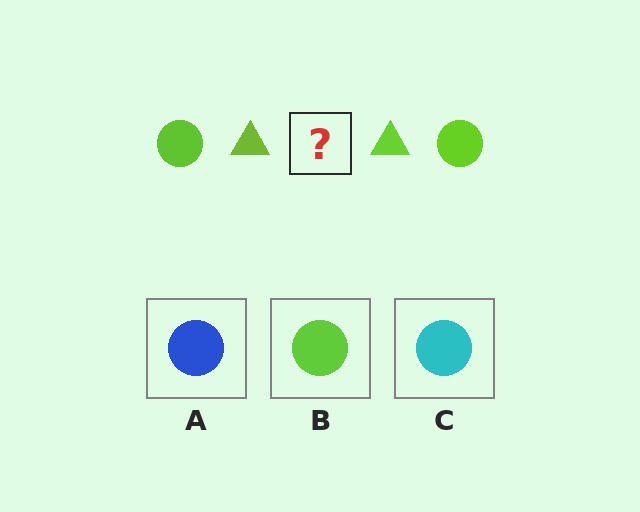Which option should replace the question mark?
Option B.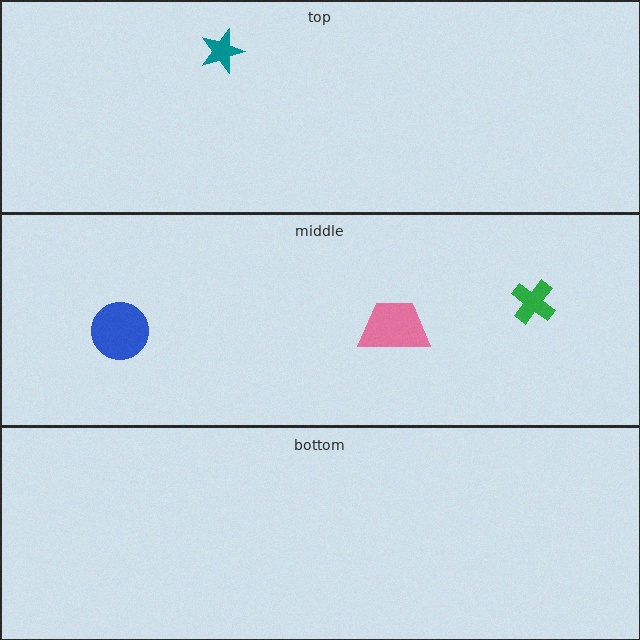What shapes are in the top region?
The teal star.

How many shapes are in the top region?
1.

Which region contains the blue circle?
The middle region.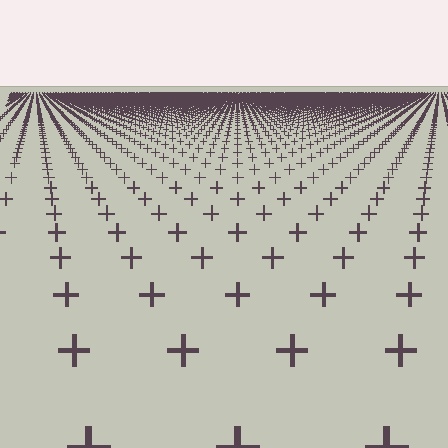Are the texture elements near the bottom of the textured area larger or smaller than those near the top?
Larger. Near the bottom, elements are closer to the viewer and appear at a bigger on-screen size.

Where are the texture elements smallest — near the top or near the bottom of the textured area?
Near the top.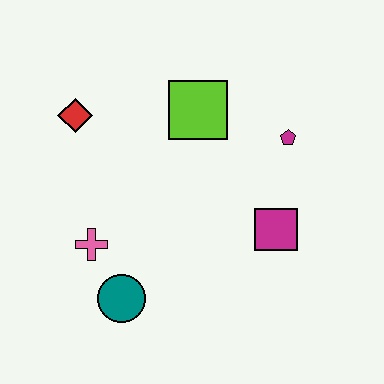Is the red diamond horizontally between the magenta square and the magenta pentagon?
No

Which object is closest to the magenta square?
The magenta pentagon is closest to the magenta square.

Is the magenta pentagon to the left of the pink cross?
No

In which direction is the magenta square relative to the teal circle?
The magenta square is to the right of the teal circle.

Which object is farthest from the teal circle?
The magenta pentagon is farthest from the teal circle.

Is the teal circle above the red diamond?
No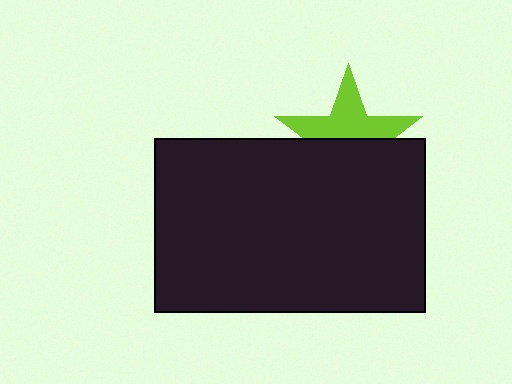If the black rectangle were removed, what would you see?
You would see the complete lime star.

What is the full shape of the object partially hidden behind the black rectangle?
The partially hidden object is a lime star.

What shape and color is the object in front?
The object in front is a black rectangle.